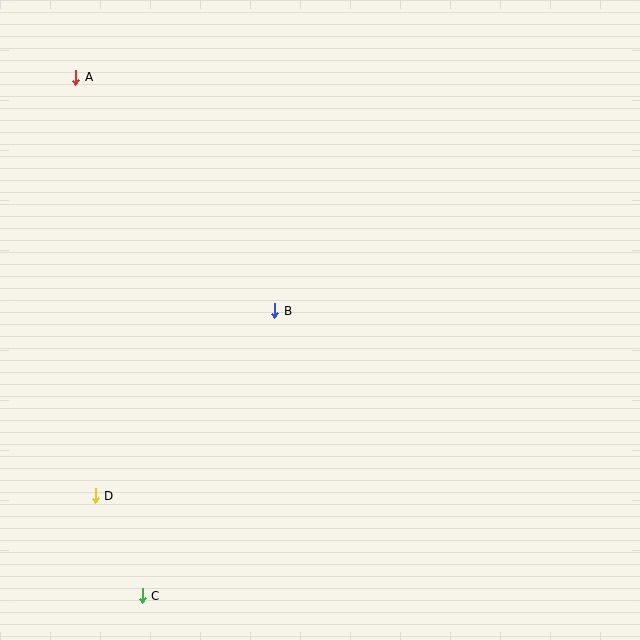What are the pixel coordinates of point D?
Point D is at (95, 496).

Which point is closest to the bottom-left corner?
Point C is closest to the bottom-left corner.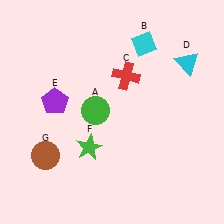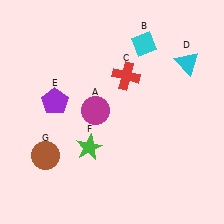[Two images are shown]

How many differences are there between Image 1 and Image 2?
There is 1 difference between the two images.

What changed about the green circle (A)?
In Image 1, A is green. In Image 2, it changed to magenta.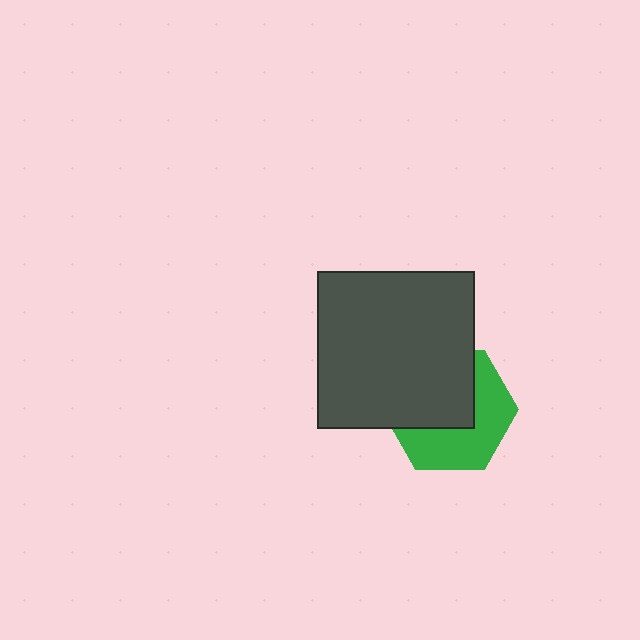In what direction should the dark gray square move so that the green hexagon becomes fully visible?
The dark gray square should move toward the upper-left. That is the shortest direction to clear the overlap and leave the green hexagon fully visible.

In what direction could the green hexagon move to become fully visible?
The green hexagon could move toward the lower-right. That would shift it out from behind the dark gray square entirely.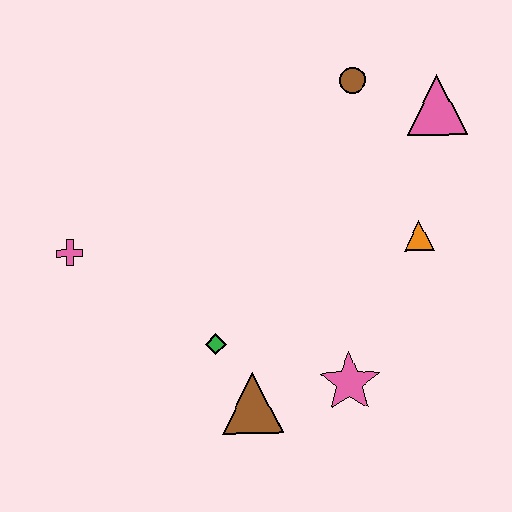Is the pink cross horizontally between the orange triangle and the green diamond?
No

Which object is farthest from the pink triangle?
The pink cross is farthest from the pink triangle.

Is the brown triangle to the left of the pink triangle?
Yes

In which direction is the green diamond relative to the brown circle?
The green diamond is below the brown circle.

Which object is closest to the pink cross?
The green diamond is closest to the pink cross.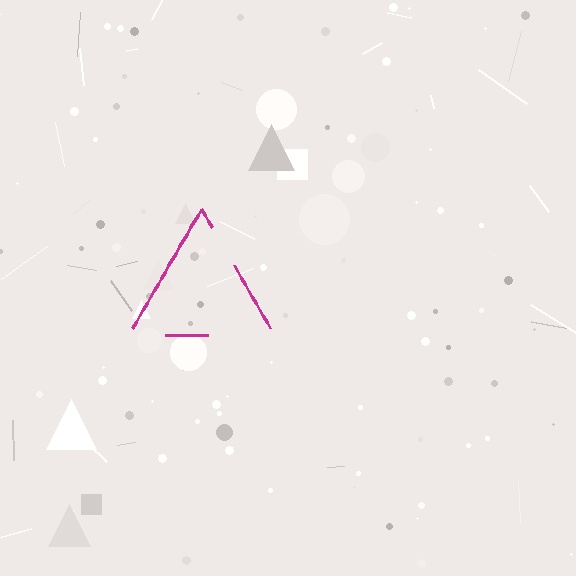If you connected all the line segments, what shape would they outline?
They would outline a triangle.